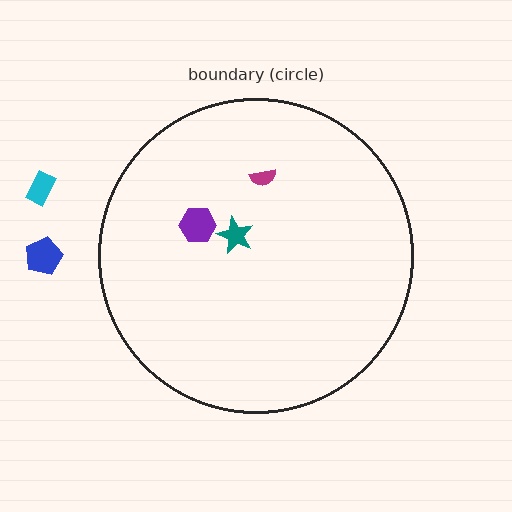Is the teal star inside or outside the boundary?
Inside.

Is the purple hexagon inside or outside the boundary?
Inside.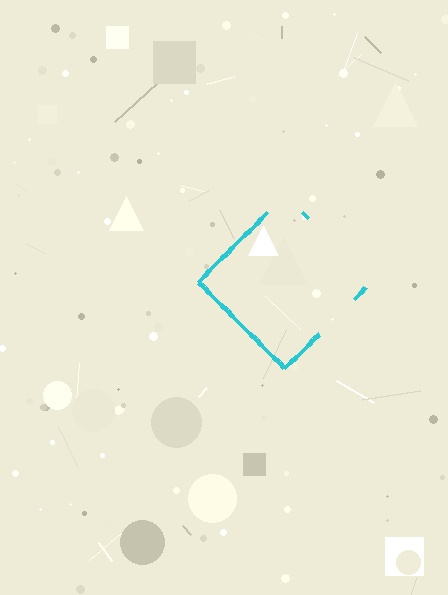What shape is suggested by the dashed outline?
The dashed outline suggests a diamond.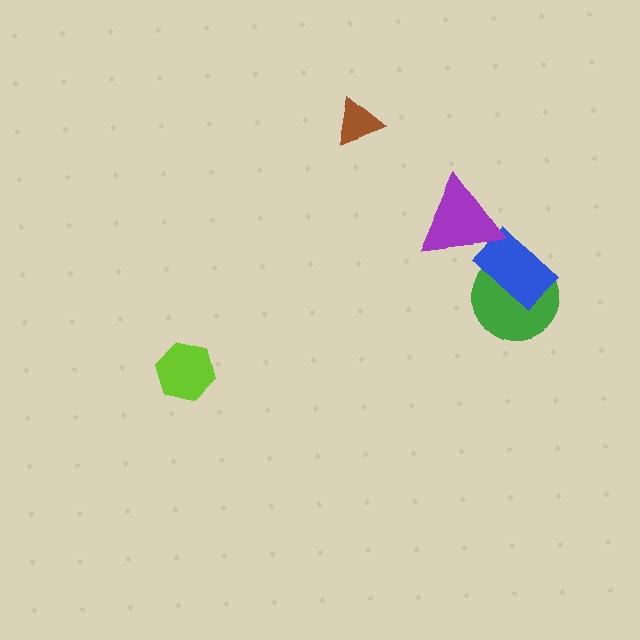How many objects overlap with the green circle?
1 object overlaps with the green circle.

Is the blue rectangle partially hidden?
Yes, it is partially covered by another shape.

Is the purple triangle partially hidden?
No, no other shape covers it.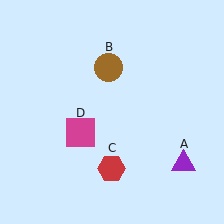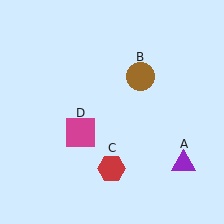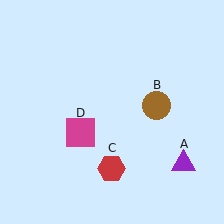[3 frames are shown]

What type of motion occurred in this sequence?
The brown circle (object B) rotated clockwise around the center of the scene.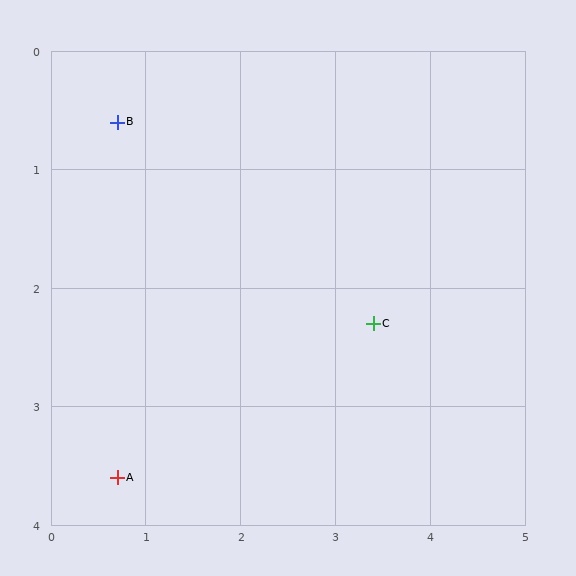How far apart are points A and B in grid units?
Points A and B are about 3.0 grid units apart.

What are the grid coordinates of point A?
Point A is at approximately (0.7, 3.6).